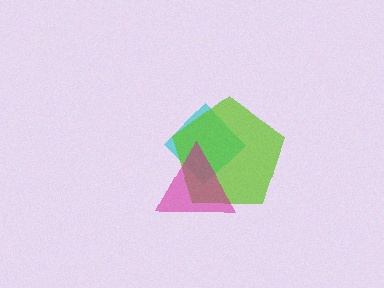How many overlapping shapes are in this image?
There are 3 overlapping shapes in the image.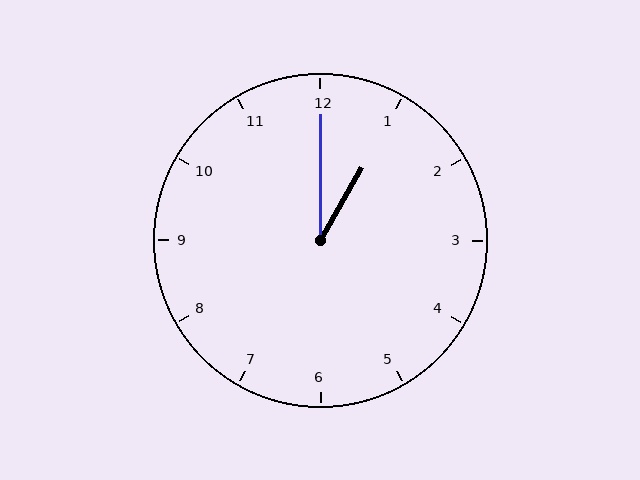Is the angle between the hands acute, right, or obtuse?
It is acute.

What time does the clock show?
1:00.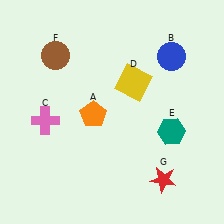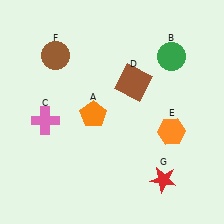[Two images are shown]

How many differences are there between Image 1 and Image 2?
There are 3 differences between the two images.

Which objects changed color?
B changed from blue to green. D changed from yellow to brown. E changed from teal to orange.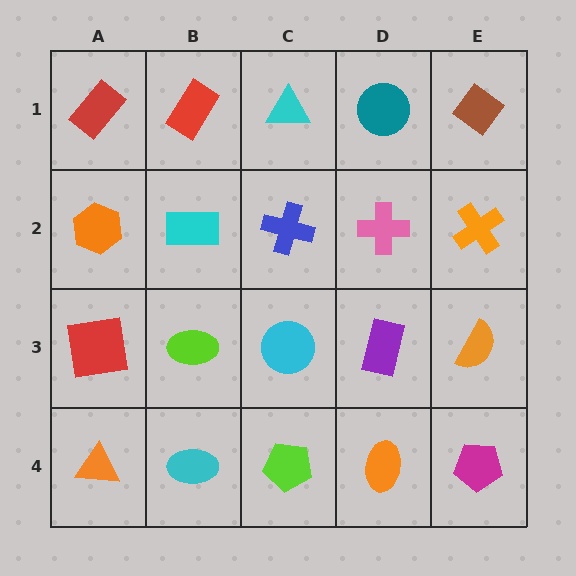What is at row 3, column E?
An orange semicircle.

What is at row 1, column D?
A teal circle.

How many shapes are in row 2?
5 shapes.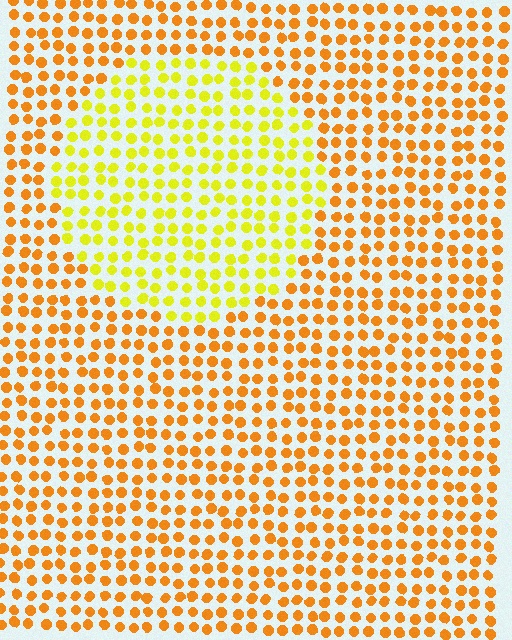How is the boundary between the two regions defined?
The boundary is defined purely by a slight shift in hue (about 33 degrees). Spacing, size, and orientation are identical on both sides.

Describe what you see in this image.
The image is filled with small orange elements in a uniform arrangement. A circle-shaped region is visible where the elements are tinted to a slightly different hue, forming a subtle color boundary.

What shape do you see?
I see a circle.